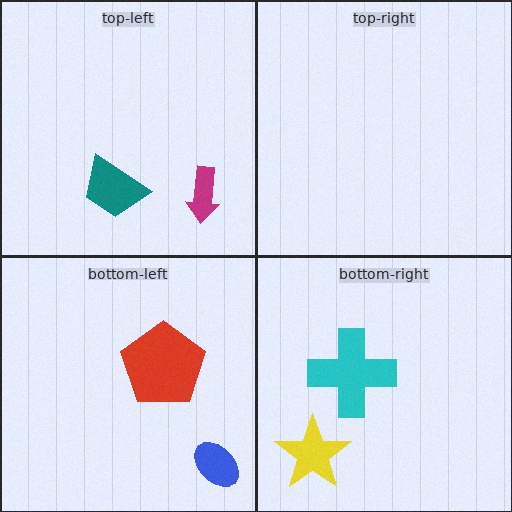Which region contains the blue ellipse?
The bottom-left region.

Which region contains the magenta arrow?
The top-left region.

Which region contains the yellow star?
The bottom-right region.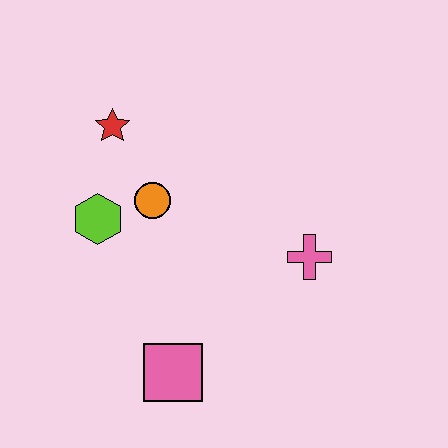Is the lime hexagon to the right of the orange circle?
No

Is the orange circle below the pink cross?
No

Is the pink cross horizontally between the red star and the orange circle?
No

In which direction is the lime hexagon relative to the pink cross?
The lime hexagon is to the left of the pink cross.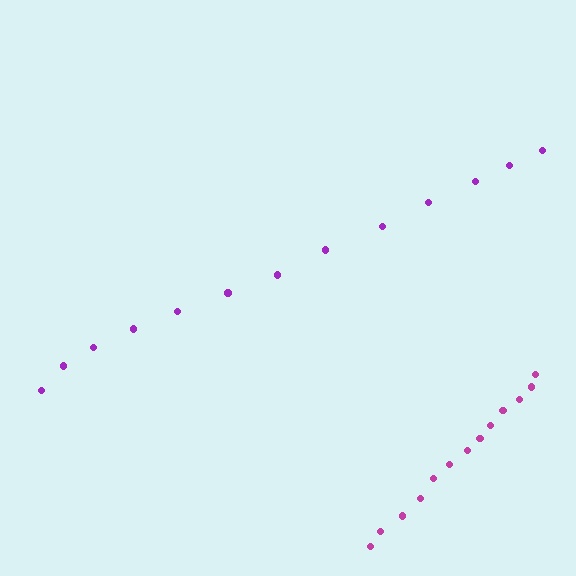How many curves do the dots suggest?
There are 2 distinct paths.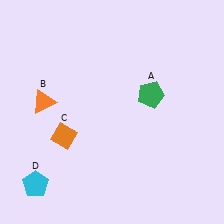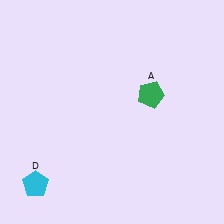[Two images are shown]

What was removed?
The orange triangle (B), the orange diamond (C) were removed in Image 2.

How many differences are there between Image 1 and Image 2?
There are 2 differences between the two images.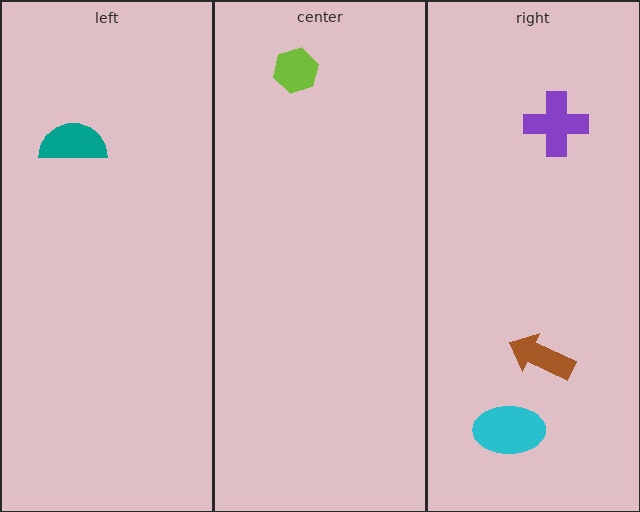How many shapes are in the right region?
3.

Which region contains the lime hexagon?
The center region.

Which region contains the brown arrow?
The right region.